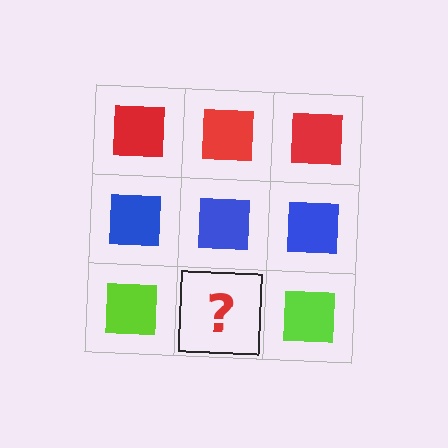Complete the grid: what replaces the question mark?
The question mark should be replaced with a lime square.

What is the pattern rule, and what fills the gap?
The rule is that each row has a consistent color. The gap should be filled with a lime square.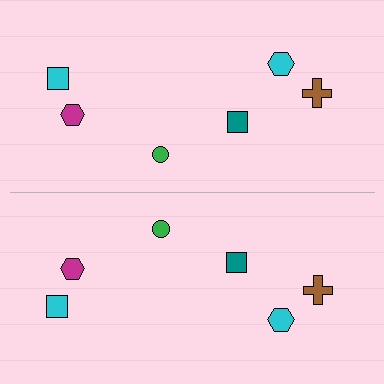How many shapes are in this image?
There are 12 shapes in this image.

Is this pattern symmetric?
Yes, this pattern has bilateral (reflection) symmetry.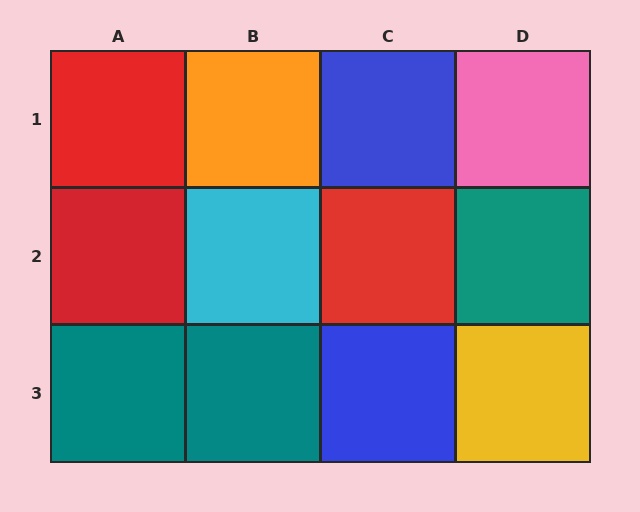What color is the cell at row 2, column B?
Cyan.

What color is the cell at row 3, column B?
Teal.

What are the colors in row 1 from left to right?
Red, orange, blue, pink.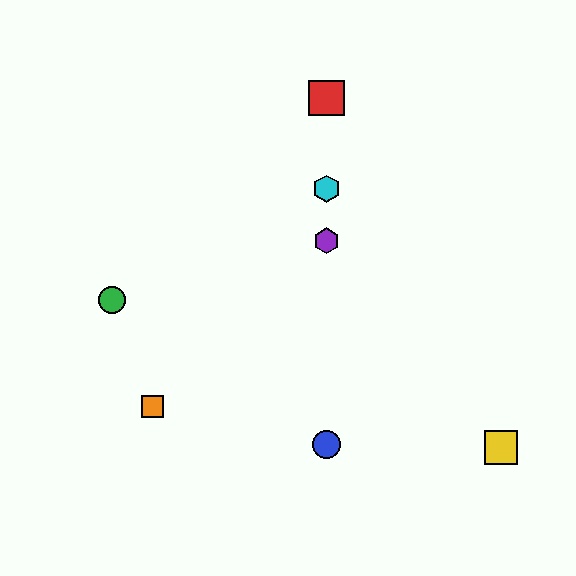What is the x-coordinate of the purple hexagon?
The purple hexagon is at x≈326.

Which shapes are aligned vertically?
The red square, the blue circle, the purple hexagon, the cyan hexagon are aligned vertically.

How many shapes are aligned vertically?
4 shapes (the red square, the blue circle, the purple hexagon, the cyan hexagon) are aligned vertically.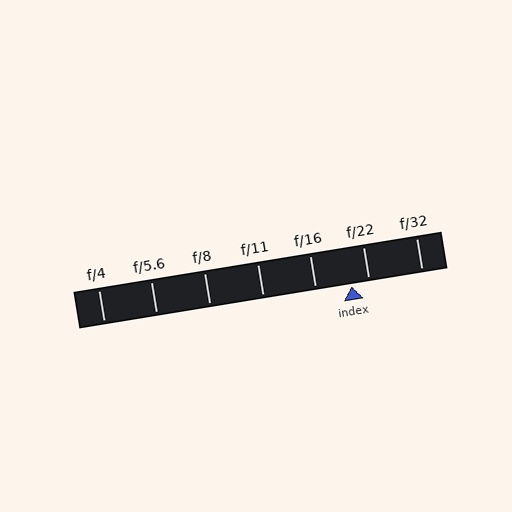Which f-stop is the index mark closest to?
The index mark is closest to f/22.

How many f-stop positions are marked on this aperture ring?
There are 7 f-stop positions marked.